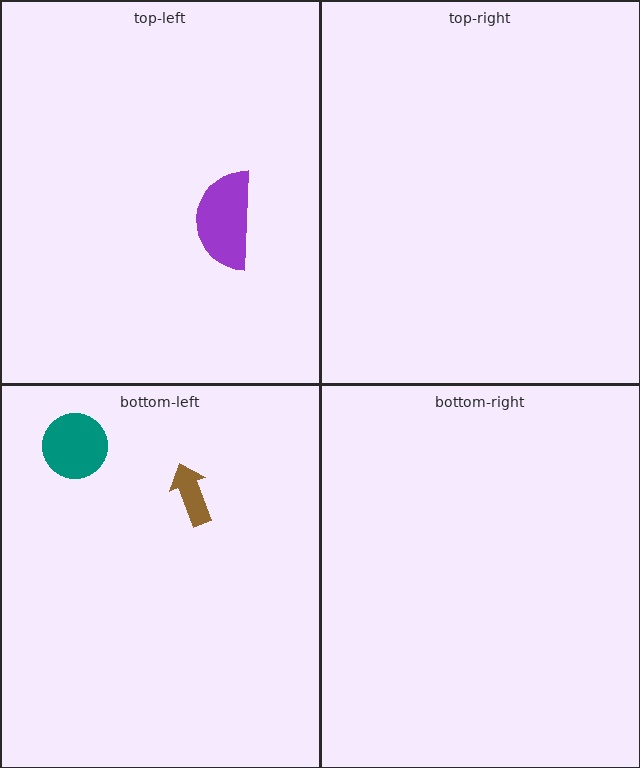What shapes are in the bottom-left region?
The brown arrow, the teal circle.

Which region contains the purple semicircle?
The top-left region.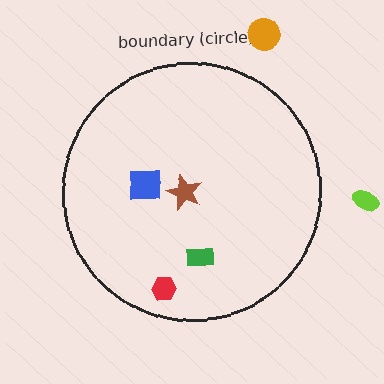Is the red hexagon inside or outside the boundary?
Inside.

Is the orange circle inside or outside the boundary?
Outside.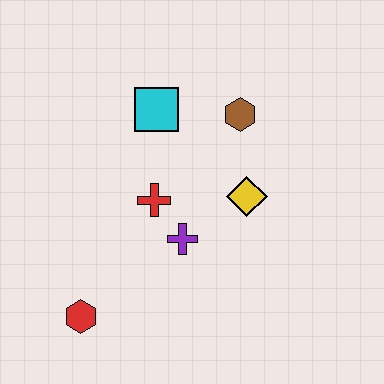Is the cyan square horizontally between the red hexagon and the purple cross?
Yes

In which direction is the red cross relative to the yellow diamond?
The red cross is to the left of the yellow diamond.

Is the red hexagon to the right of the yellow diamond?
No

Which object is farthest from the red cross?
The red hexagon is farthest from the red cross.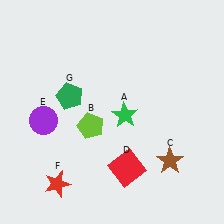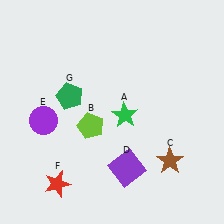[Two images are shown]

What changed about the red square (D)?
In Image 1, D is red. In Image 2, it changed to purple.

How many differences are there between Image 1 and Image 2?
There is 1 difference between the two images.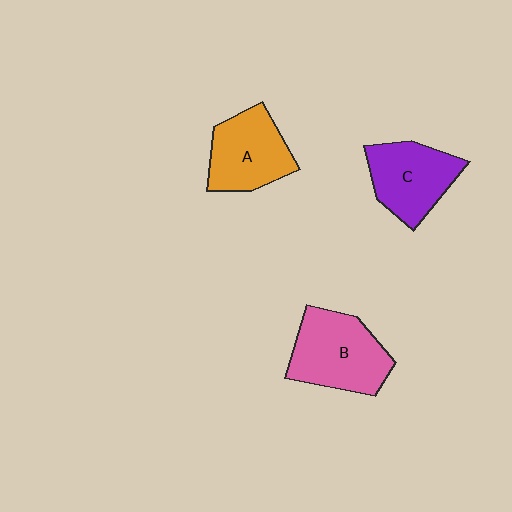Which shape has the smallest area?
Shape A (orange).